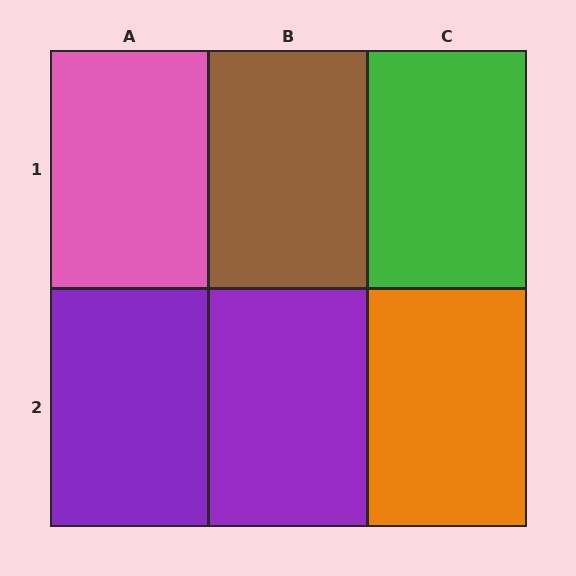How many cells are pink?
1 cell is pink.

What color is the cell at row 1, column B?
Brown.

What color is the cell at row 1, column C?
Green.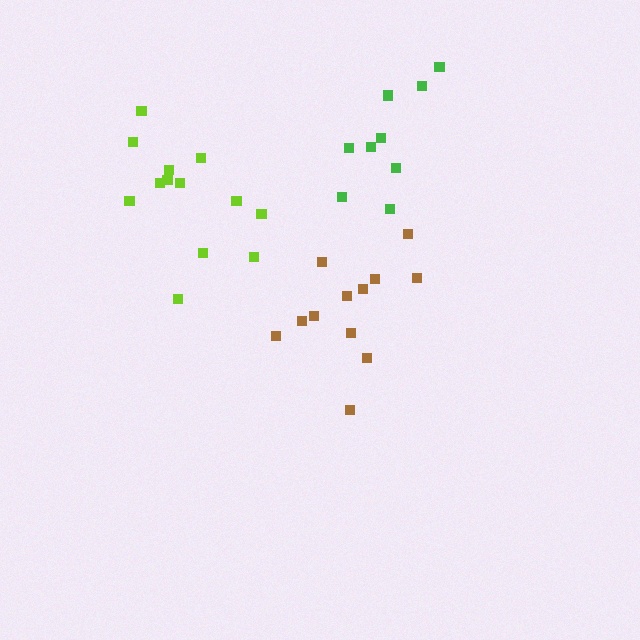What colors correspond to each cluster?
The clusters are colored: lime, brown, green.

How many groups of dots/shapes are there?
There are 3 groups.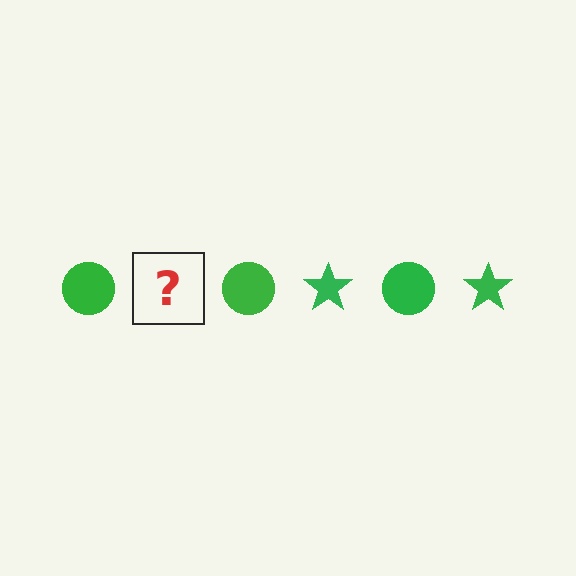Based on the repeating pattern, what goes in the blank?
The blank should be a green star.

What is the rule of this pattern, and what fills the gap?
The rule is that the pattern cycles through circle, star shapes in green. The gap should be filled with a green star.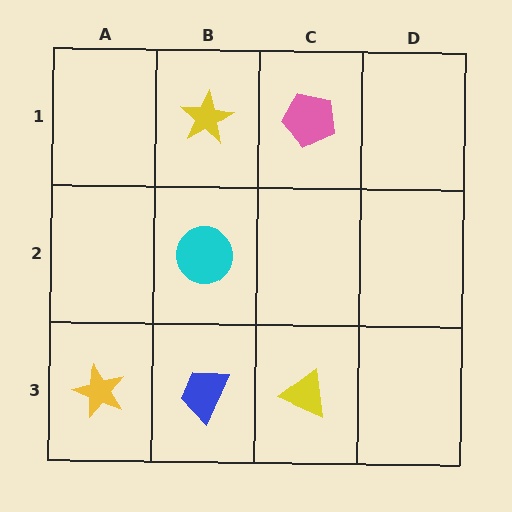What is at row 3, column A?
A yellow star.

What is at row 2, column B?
A cyan circle.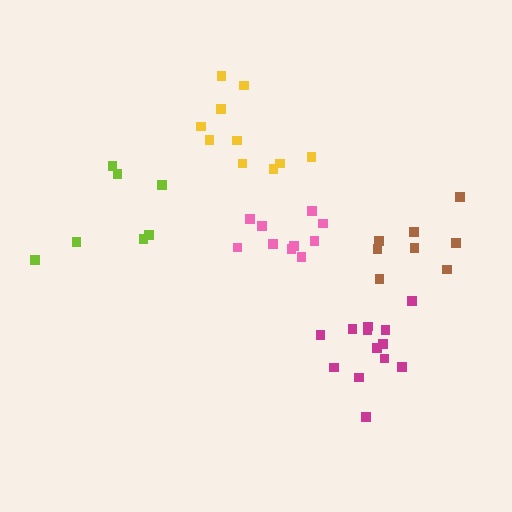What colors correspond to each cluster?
The clusters are colored: lime, yellow, pink, magenta, brown.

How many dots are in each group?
Group 1: 7 dots, Group 2: 10 dots, Group 3: 10 dots, Group 4: 13 dots, Group 5: 8 dots (48 total).